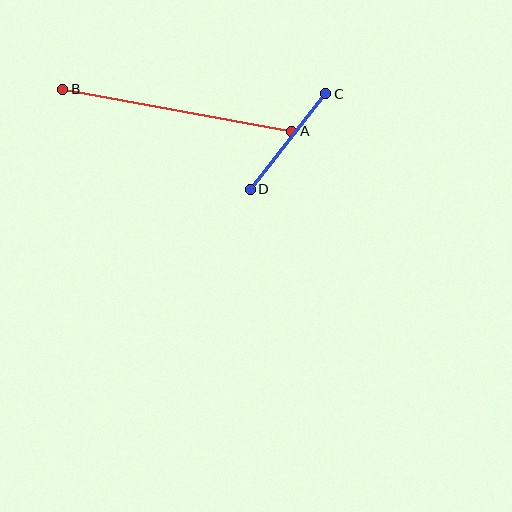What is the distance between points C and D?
The distance is approximately 122 pixels.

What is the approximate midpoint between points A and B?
The midpoint is at approximately (177, 110) pixels.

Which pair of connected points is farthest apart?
Points A and B are farthest apart.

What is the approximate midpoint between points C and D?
The midpoint is at approximately (288, 141) pixels.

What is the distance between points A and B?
The distance is approximately 233 pixels.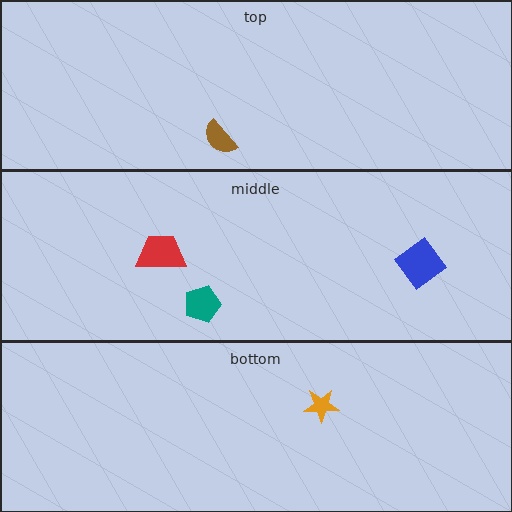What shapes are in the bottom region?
The orange star.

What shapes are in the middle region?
The red trapezoid, the blue diamond, the teal pentagon.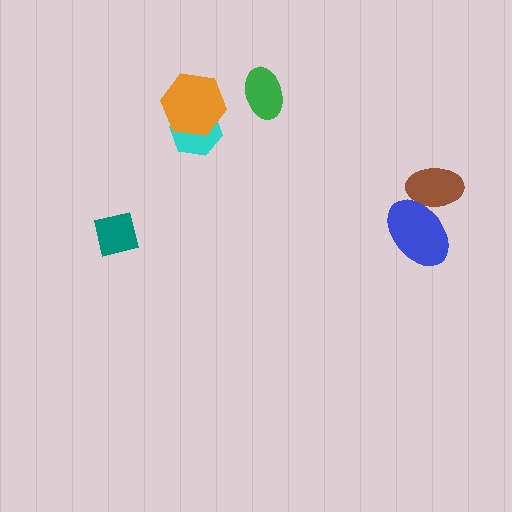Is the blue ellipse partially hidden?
Yes, it is partially covered by another shape.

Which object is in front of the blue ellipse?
The brown ellipse is in front of the blue ellipse.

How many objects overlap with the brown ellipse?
1 object overlaps with the brown ellipse.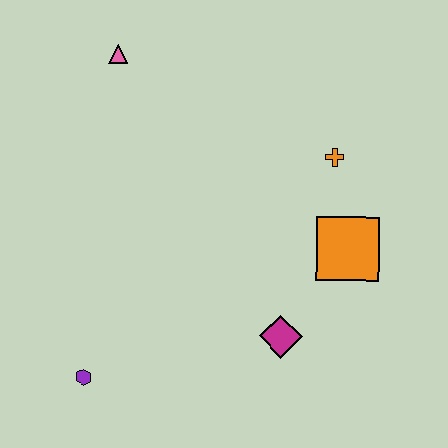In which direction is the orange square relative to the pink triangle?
The orange square is to the right of the pink triangle.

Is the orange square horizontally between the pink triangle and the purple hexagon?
No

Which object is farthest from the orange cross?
The purple hexagon is farthest from the orange cross.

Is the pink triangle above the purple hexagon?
Yes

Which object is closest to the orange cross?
The orange square is closest to the orange cross.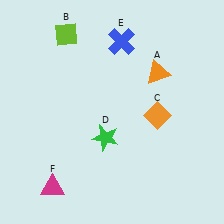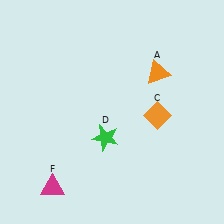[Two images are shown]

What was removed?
The blue cross (E), the lime diamond (B) were removed in Image 2.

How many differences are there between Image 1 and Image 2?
There are 2 differences between the two images.